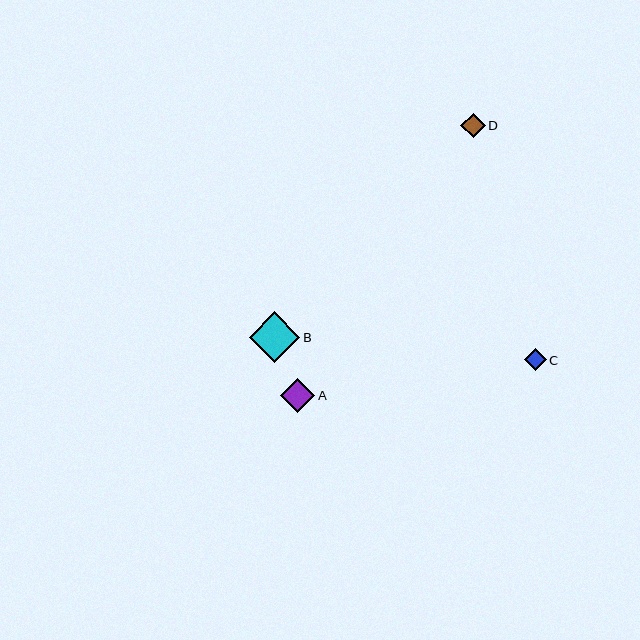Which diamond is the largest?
Diamond B is the largest with a size of approximately 50 pixels.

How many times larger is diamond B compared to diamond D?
Diamond B is approximately 2.1 times the size of diamond D.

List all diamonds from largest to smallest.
From largest to smallest: B, A, D, C.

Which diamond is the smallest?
Diamond C is the smallest with a size of approximately 22 pixels.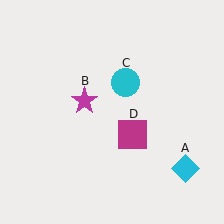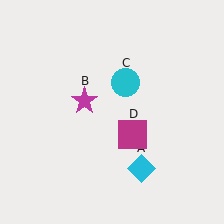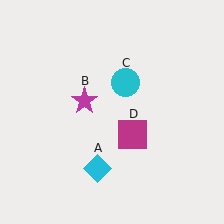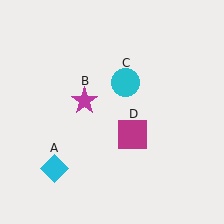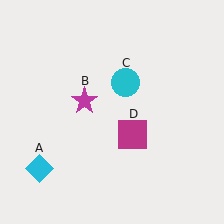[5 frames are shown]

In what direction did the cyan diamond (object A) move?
The cyan diamond (object A) moved left.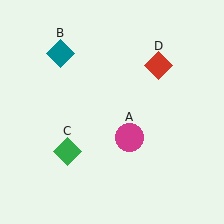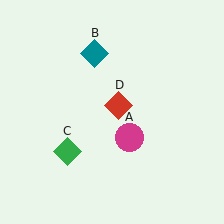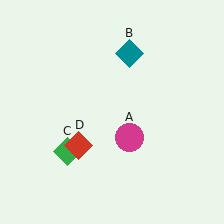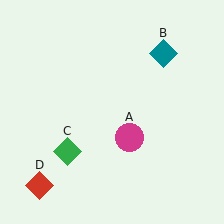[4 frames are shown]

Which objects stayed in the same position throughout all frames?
Magenta circle (object A) and green diamond (object C) remained stationary.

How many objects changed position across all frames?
2 objects changed position: teal diamond (object B), red diamond (object D).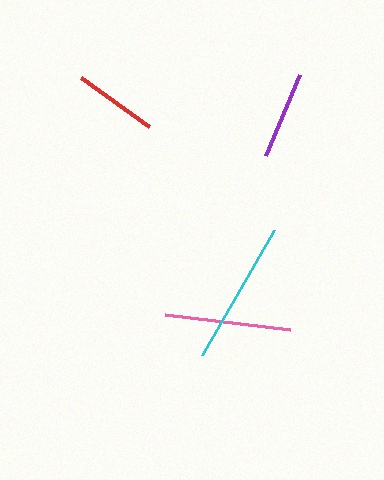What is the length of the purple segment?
The purple segment is approximately 88 pixels long.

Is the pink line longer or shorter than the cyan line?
The cyan line is longer than the pink line.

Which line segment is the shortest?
The red line is the shortest at approximately 84 pixels.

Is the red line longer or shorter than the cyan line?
The cyan line is longer than the red line.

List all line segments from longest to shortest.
From longest to shortest: cyan, pink, purple, red.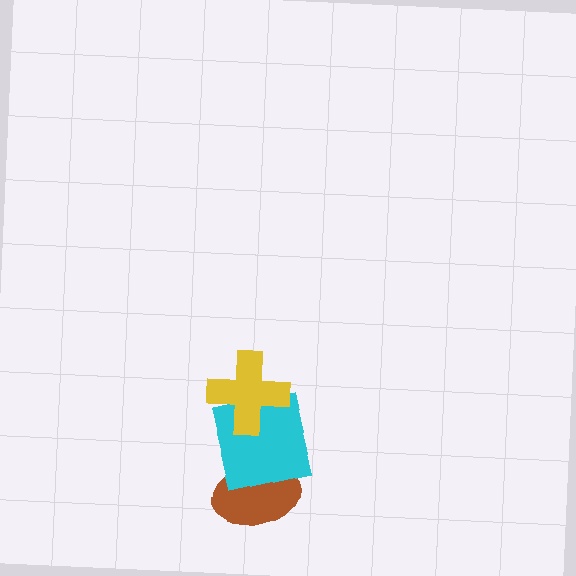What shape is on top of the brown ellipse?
The cyan square is on top of the brown ellipse.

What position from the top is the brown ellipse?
The brown ellipse is 3rd from the top.